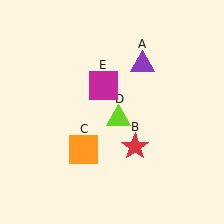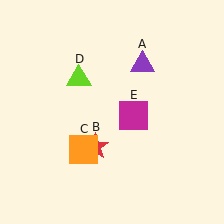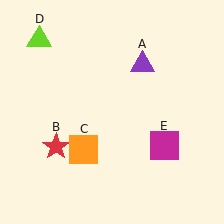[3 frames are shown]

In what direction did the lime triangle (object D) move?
The lime triangle (object D) moved up and to the left.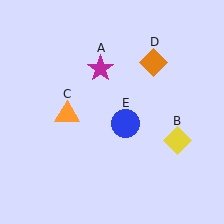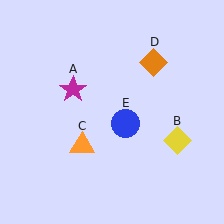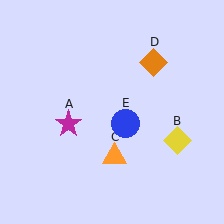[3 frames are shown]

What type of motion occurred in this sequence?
The magenta star (object A), orange triangle (object C) rotated counterclockwise around the center of the scene.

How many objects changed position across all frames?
2 objects changed position: magenta star (object A), orange triangle (object C).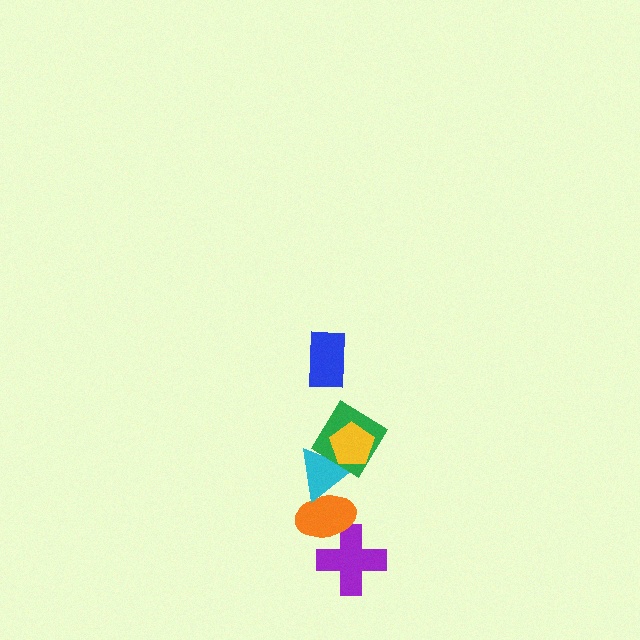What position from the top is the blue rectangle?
The blue rectangle is 1st from the top.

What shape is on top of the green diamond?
The yellow pentagon is on top of the green diamond.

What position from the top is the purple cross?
The purple cross is 6th from the top.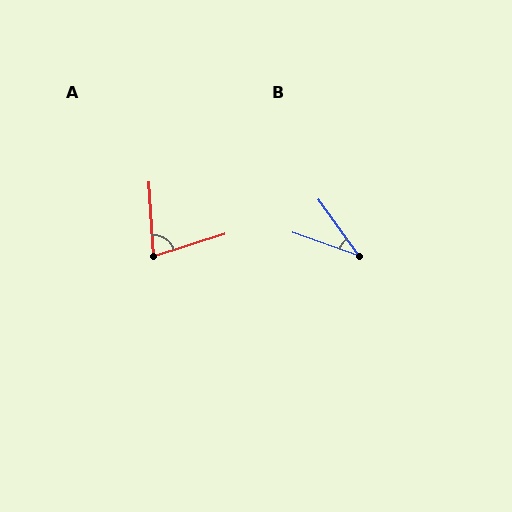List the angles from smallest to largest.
B (35°), A (76°).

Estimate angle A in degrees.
Approximately 76 degrees.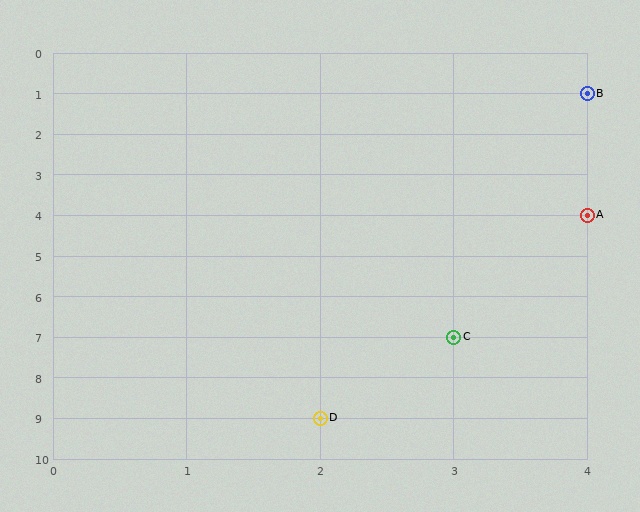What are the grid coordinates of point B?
Point B is at grid coordinates (4, 1).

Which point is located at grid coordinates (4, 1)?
Point B is at (4, 1).